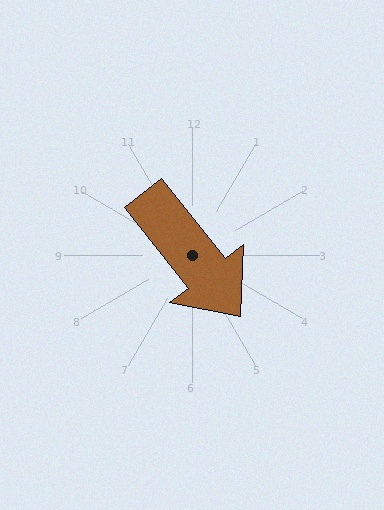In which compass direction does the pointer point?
Southeast.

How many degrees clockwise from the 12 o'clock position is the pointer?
Approximately 142 degrees.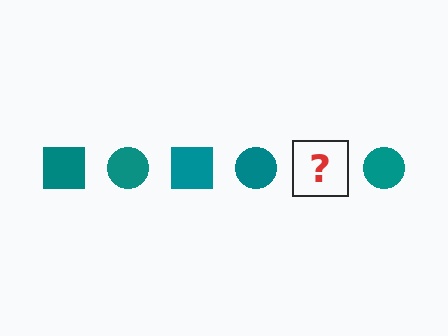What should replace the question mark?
The question mark should be replaced with a teal square.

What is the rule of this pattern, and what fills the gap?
The rule is that the pattern cycles through square, circle shapes in teal. The gap should be filled with a teal square.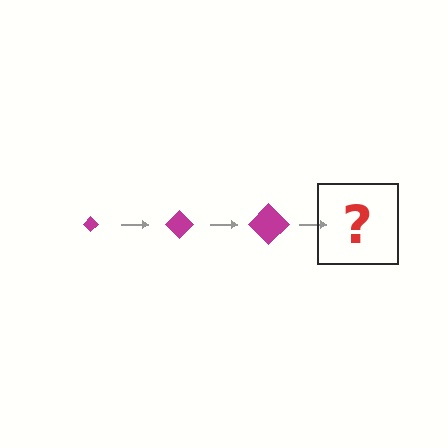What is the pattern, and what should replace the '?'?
The pattern is that the diamond gets progressively larger each step. The '?' should be a magenta diamond, larger than the previous one.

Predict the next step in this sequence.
The next step is a magenta diamond, larger than the previous one.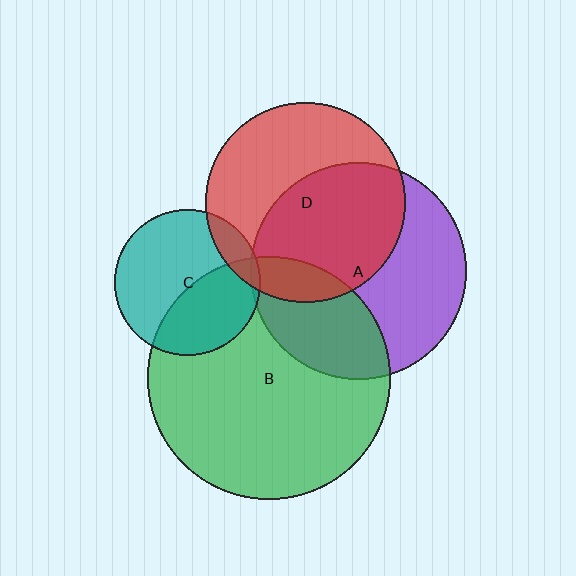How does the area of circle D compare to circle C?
Approximately 1.9 times.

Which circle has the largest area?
Circle B (green).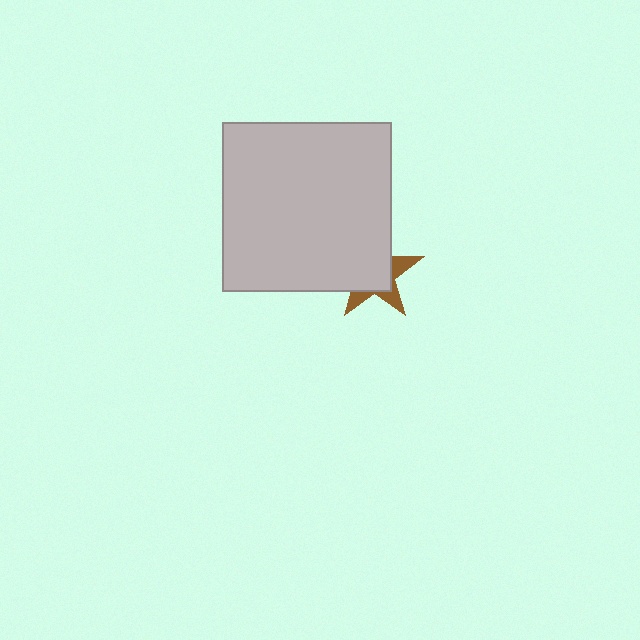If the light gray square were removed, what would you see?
You would see the complete brown star.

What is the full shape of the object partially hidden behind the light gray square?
The partially hidden object is a brown star.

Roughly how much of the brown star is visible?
A small part of it is visible (roughly 35%).